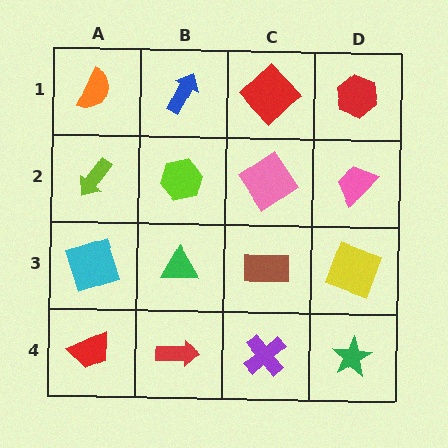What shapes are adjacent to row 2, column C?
A red diamond (row 1, column C), a brown rectangle (row 3, column C), a lime hexagon (row 2, column B), a pink trapezoid (row 2, column D).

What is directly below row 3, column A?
A red trapezoid.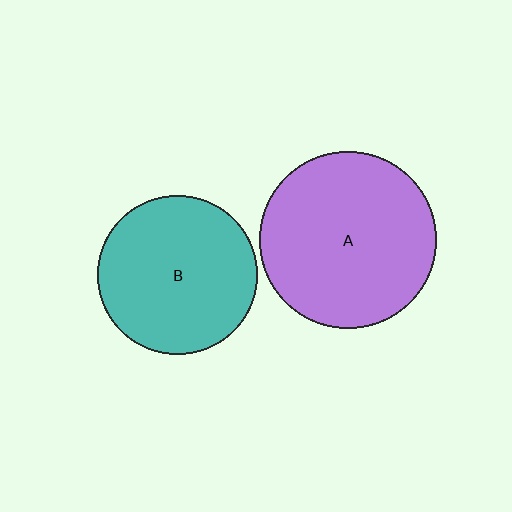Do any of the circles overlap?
No, none of the circles overlap.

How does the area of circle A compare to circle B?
Approximately 1.2 times.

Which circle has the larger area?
Circle A (purple).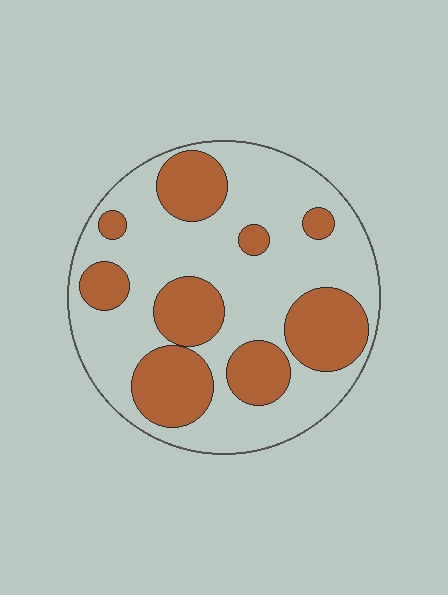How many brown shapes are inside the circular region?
9.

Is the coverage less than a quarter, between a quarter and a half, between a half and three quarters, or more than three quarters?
Between a quarter and a half.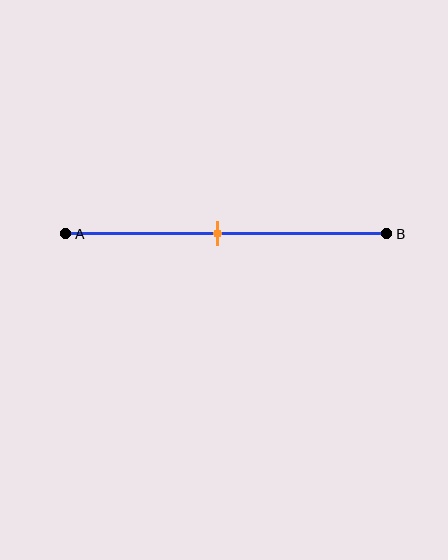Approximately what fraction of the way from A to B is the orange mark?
The orange mark is approximately 45% of the way from A to B.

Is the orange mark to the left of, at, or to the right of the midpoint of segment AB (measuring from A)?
The orange mark is approximately at the midpoint of segment AB.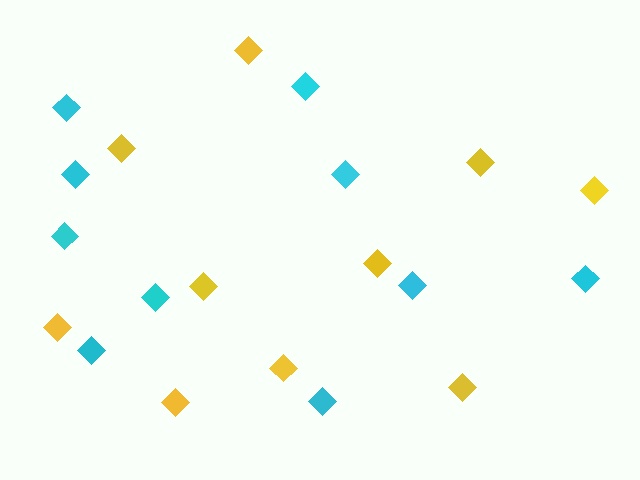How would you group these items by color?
There are 2 groups: one group of yellow diamonds (10) and one group of cyan diamonds (10).